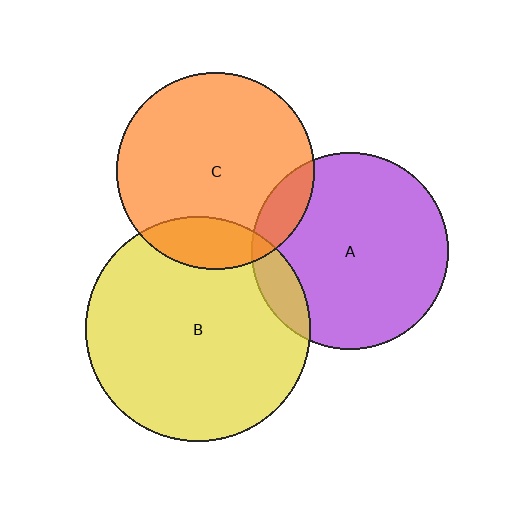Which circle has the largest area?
Circle B (yellow).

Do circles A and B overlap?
Yes.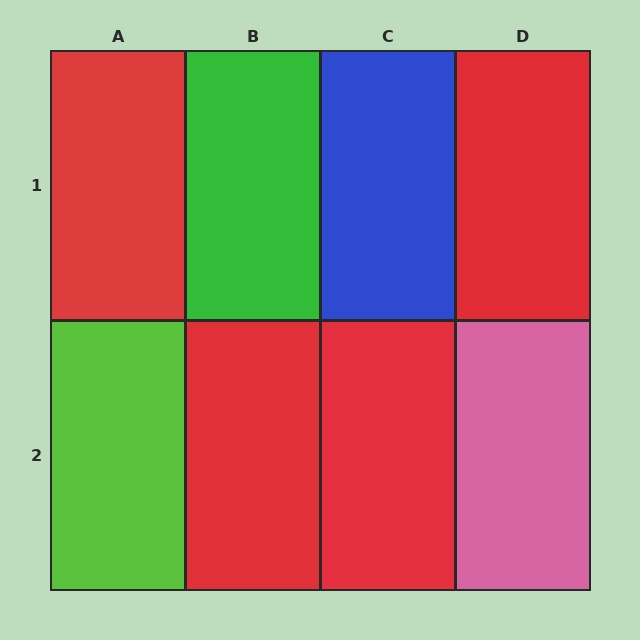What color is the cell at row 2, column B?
Red.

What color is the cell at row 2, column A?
Lime.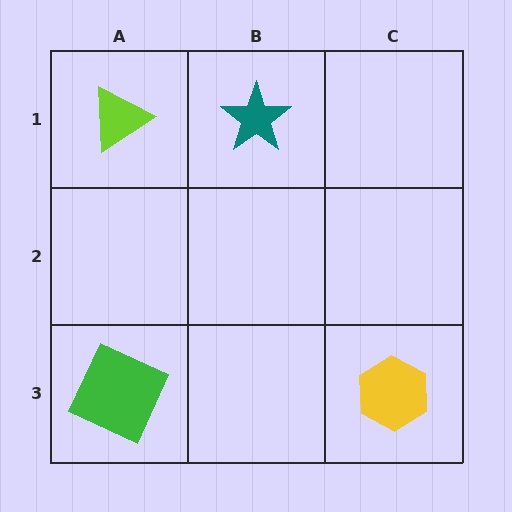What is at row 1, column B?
A teal star.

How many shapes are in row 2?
0 shapes.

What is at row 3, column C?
A yellow hexagon.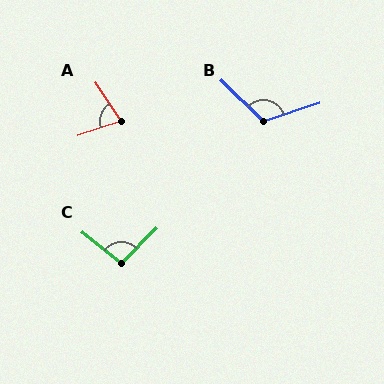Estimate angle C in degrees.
Approximately 97 degrees.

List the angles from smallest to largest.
A (74°), C (97°), B (117°).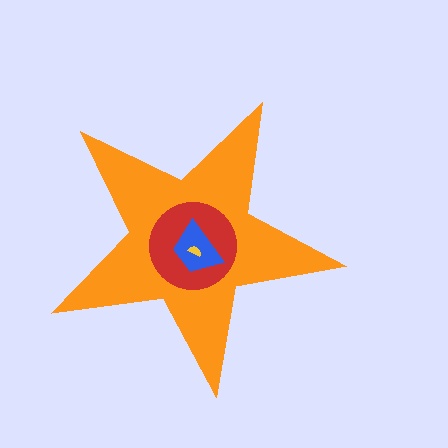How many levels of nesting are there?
4.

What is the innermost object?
The yellow semicircle.